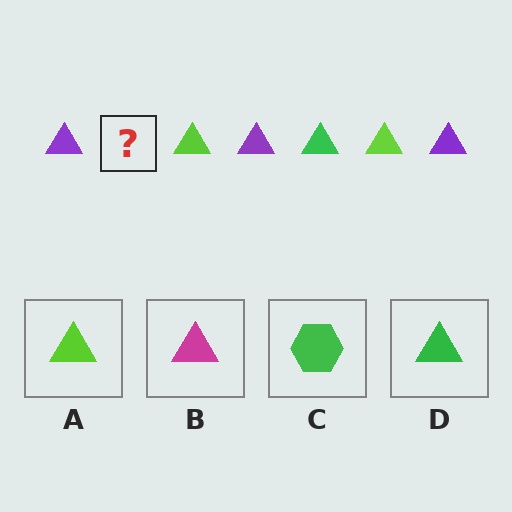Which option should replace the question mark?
Option D.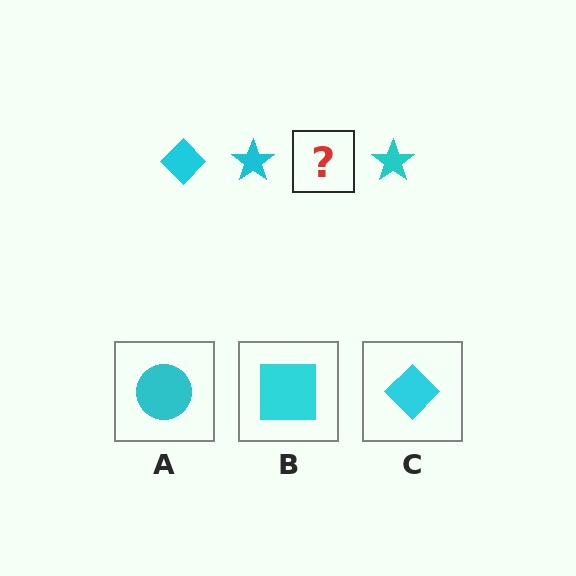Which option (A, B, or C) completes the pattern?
C.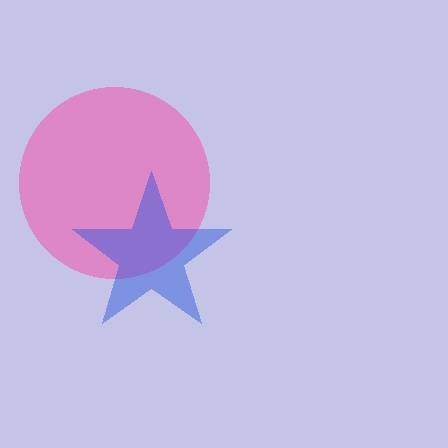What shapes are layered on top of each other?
The layered shapes are: a pink circle, a blue star.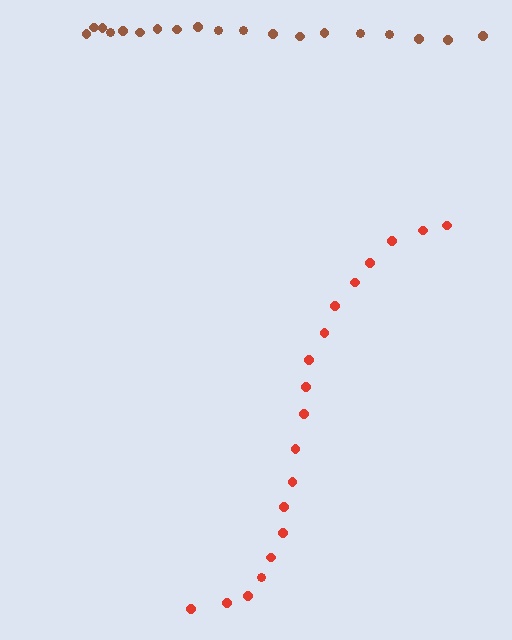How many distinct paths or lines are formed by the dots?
There are 2 distinct paths.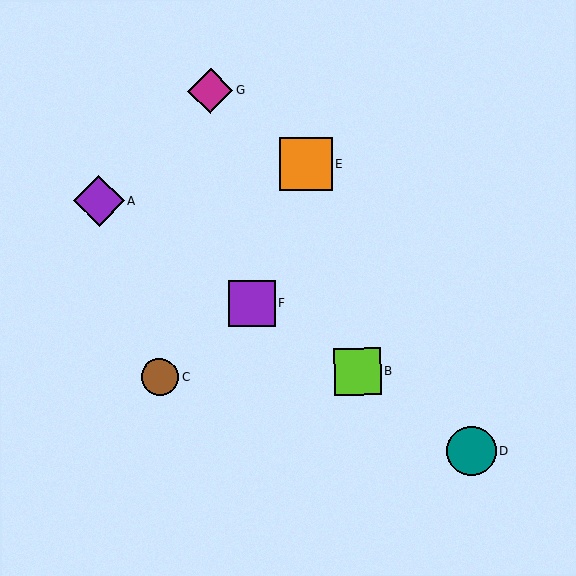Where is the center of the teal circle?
The center of the teal circle is at (472, 451).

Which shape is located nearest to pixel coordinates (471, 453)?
The teal circle (labeled D) at (472, 451) is nearest to that location.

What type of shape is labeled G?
Shape G is a magenta diamond.